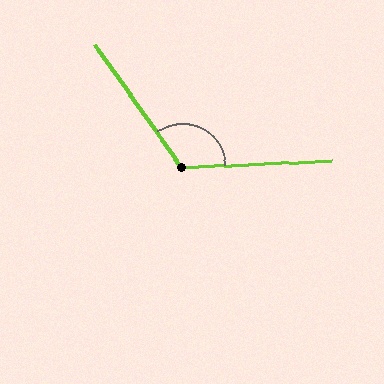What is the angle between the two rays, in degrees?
Approximately 123 degrees.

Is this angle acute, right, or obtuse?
It is obtuse.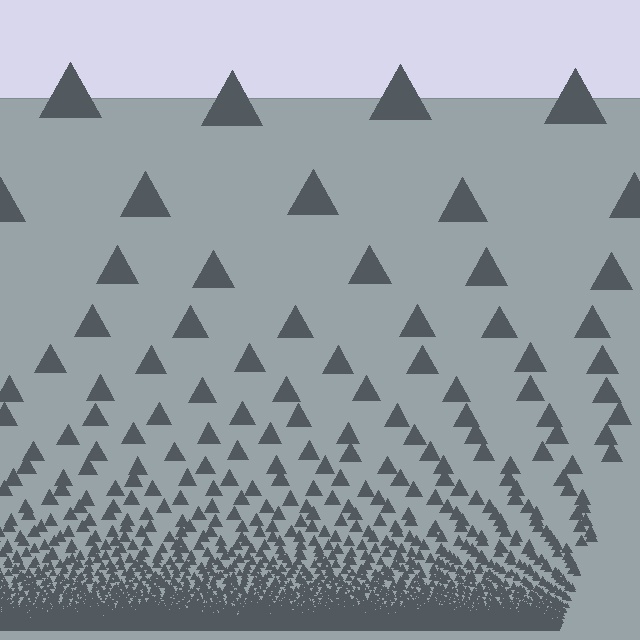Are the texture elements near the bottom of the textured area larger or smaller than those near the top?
Smaller. The gradient is inverted — elements near the bottom are smaller and denser.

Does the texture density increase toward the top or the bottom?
Density increases toward the bottom.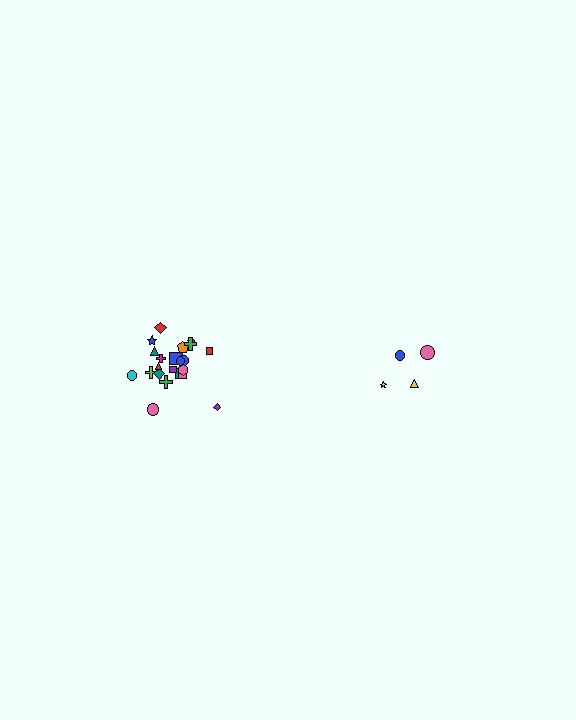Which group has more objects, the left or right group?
The left group.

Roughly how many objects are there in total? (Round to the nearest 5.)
Roughly 25 objects in total.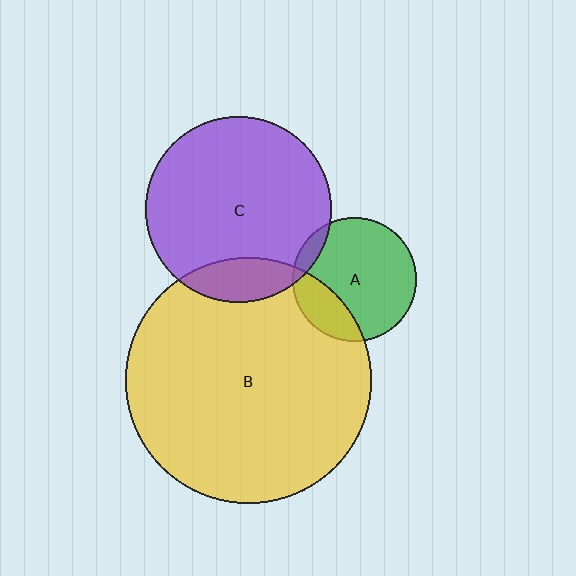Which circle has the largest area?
Circle B (yellow).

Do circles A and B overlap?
Yes.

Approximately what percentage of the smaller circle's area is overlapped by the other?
Approximately 25%.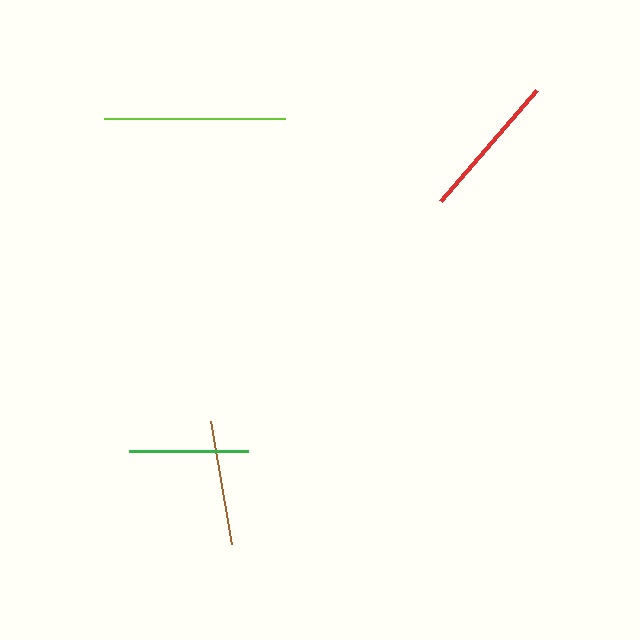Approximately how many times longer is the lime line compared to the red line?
The lime line is approximately 1.2 times the length of the red line.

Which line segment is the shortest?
The green line is the shortest at approximately 119 pixels.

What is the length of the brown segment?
The brown segment is approximately 125 pixels long.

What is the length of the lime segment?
The lime segment is approximately 181 pixels long.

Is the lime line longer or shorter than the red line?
The lime line is longer than the red line.